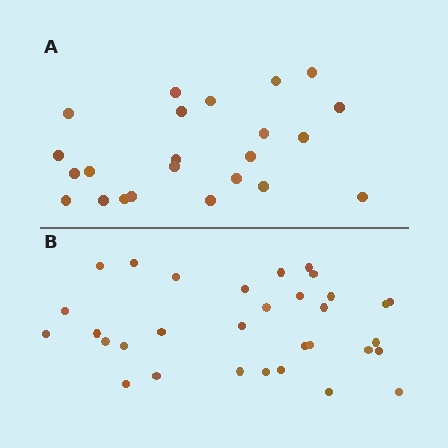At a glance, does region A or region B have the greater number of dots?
Region B (the bottom region) has more dots.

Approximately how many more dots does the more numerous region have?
Region B has roughly 8 or so more dots than region A.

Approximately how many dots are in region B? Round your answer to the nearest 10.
About 30 dots. (The exact count is 32, which rounds to 30.)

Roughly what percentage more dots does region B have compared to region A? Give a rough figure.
About 40% more.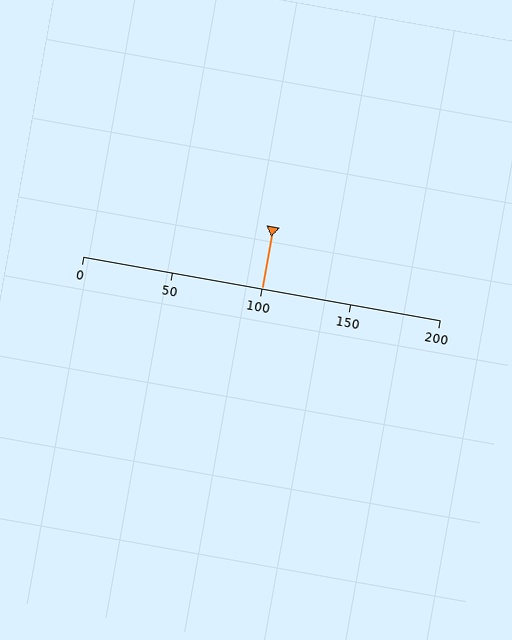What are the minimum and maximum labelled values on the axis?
The axis runs from 0 to 200.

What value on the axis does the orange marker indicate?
The marker indicates approximately 100.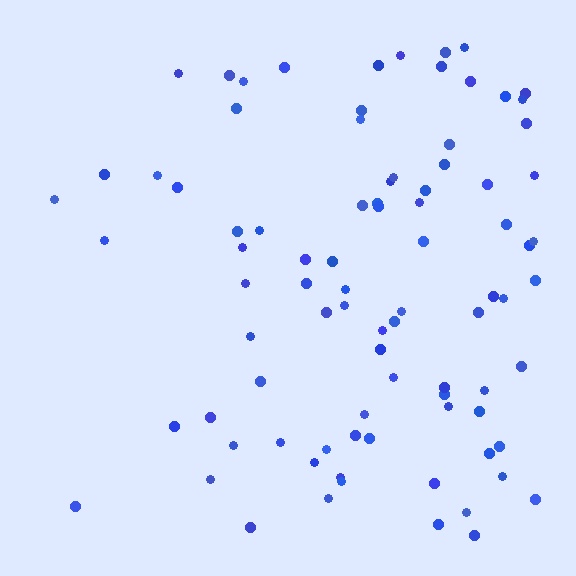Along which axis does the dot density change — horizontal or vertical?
Horizontal.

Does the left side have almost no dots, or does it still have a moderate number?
Still a moderate number, just noticeably fewer than the right.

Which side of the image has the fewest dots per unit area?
The left.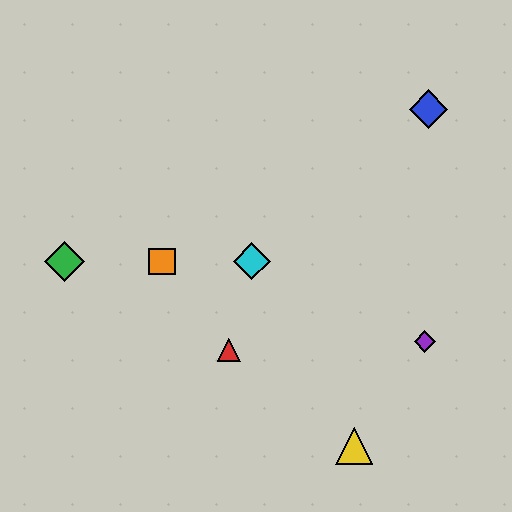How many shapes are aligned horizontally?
3 shapes (the green diamond, the orange square, the cyan diamond) are aligned horizontally.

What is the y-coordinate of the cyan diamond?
The cyan diamond is at y≈261.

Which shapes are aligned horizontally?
The green diamond, the orange square, the cyan diamond are aligned horizontally.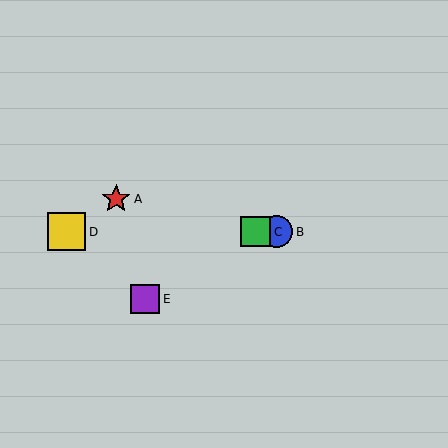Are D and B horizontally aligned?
Yes, both are at y≈232.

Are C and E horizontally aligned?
No, C is at y≈232 and E is at y≈299.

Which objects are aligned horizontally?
Objects B, C, D are aligned horizontally.